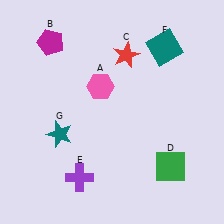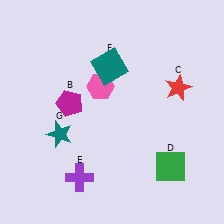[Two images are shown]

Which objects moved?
The objects that moved are: the magenta pentagon (B), the red star (C), the teal square (F).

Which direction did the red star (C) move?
The red star (C) moved right.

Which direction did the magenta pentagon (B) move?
The magenta pentagon (B) moved down.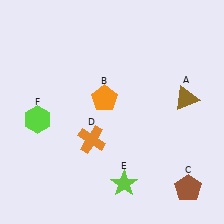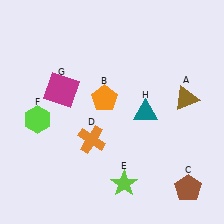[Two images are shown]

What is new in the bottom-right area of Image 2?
A teal triangle (H) was added in the bottom-right area of Image 2.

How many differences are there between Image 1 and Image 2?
There are 2 differences between the two images.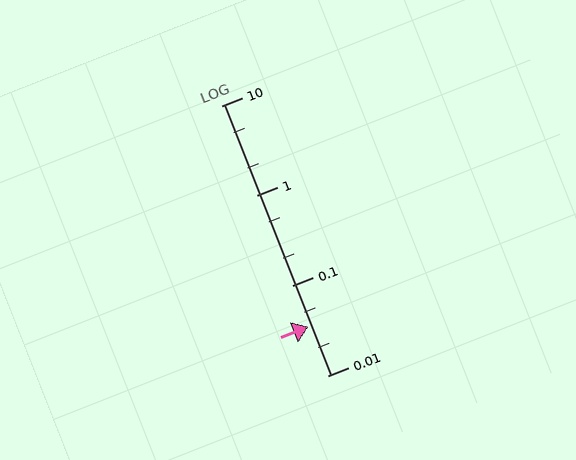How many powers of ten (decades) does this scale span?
The scale spans 3 decades, from 0.01 to 10.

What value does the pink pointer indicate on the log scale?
The pointer indicates approximately 0.035.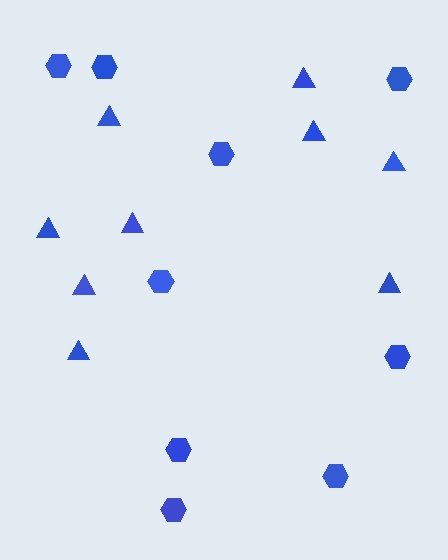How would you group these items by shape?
There are 2 groups: one group of hexagons (9) and one group of triangles (9).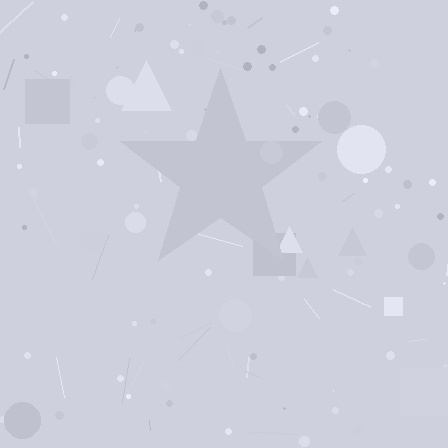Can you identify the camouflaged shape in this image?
The camouflaged shape is a star.